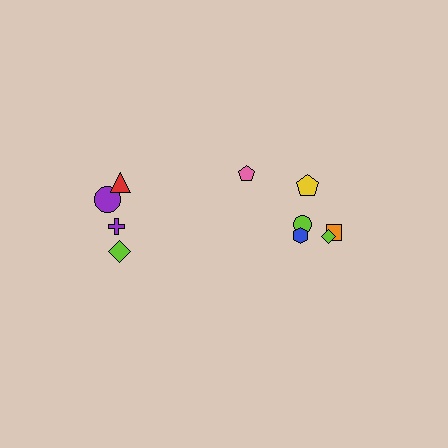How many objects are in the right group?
There are 6 objects.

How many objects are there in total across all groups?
There are 10 objects.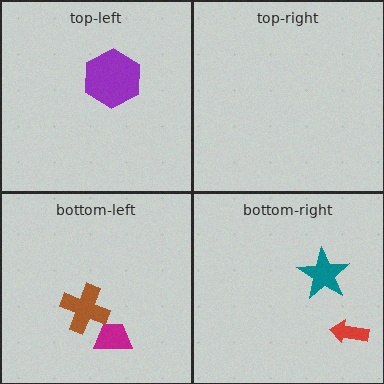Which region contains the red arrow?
The bottom-right region.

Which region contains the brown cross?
The bottom-left region.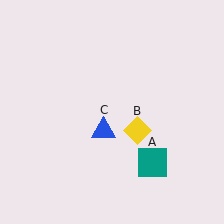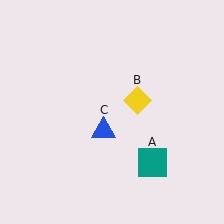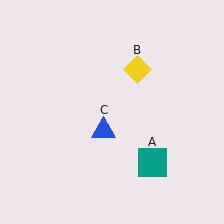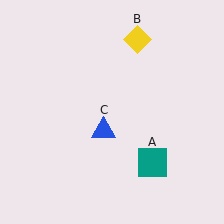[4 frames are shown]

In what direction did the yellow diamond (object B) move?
The yellow diamond (object B) moved up.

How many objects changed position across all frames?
1 object changed position: yellow diamond (object B).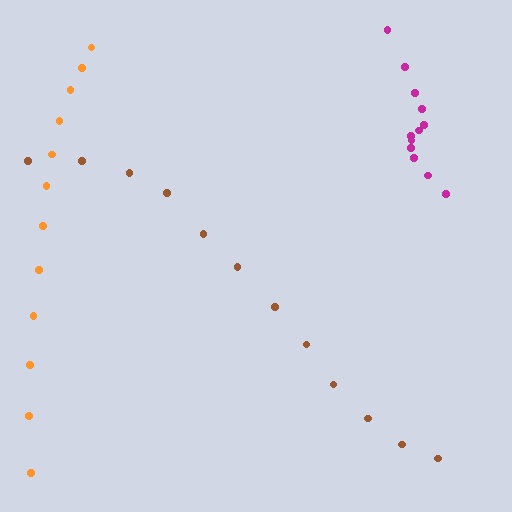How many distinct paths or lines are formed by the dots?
There are 3 distinct paths.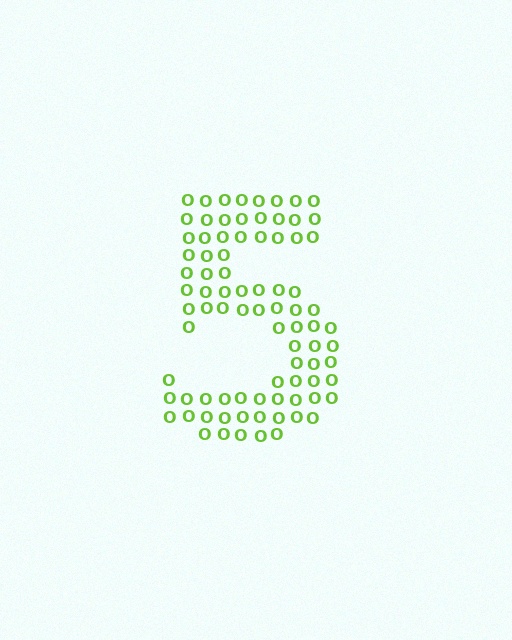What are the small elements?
The small elements are letter O's.